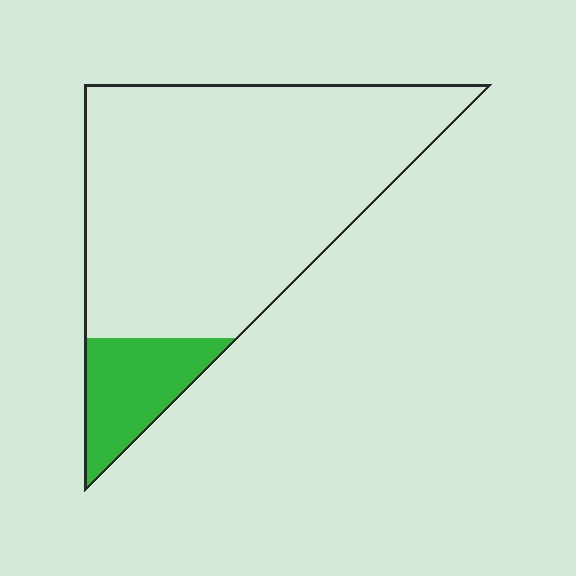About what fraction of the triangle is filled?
About one eighth (1/8).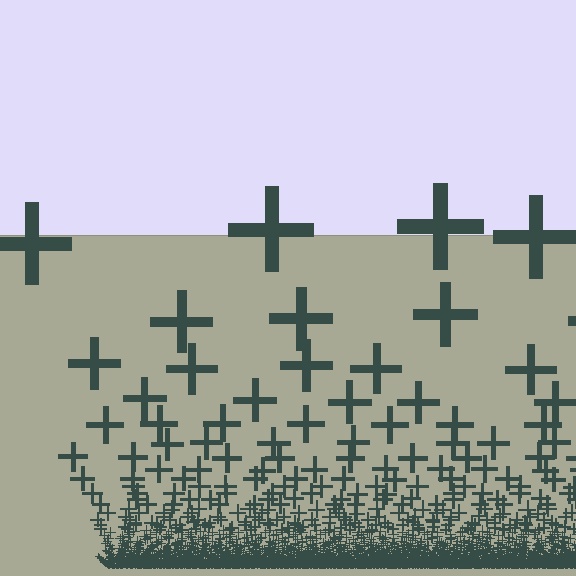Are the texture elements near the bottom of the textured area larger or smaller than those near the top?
Smaller. The gradient is inverted — elements near the bottom are smaller and denser.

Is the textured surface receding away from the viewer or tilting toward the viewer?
The surface appears to tilt toward the viewer. Texture elements get larger and sparser toward the top.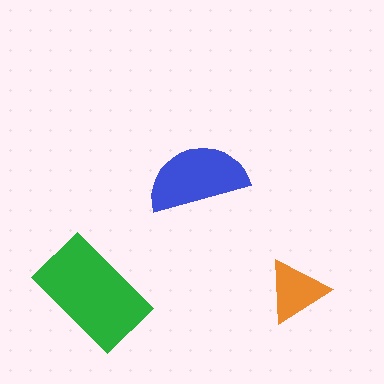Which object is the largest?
The green rectangle.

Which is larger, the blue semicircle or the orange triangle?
The blue semicircle.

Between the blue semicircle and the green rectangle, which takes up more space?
The green rectangle.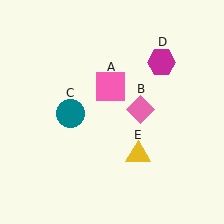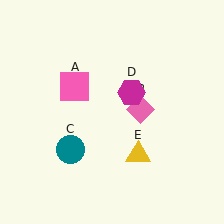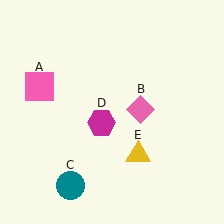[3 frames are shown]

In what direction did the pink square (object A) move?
The pink square (object A) moved left.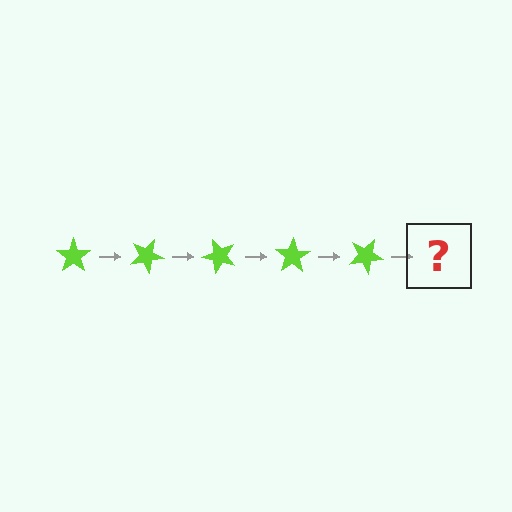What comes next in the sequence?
The next element should be a lime star rotated 125 degrees.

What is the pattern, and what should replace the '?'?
The pattern is that the star rotates 25 degrees each step. The '?' should be a lime star rotated 125 degrees.